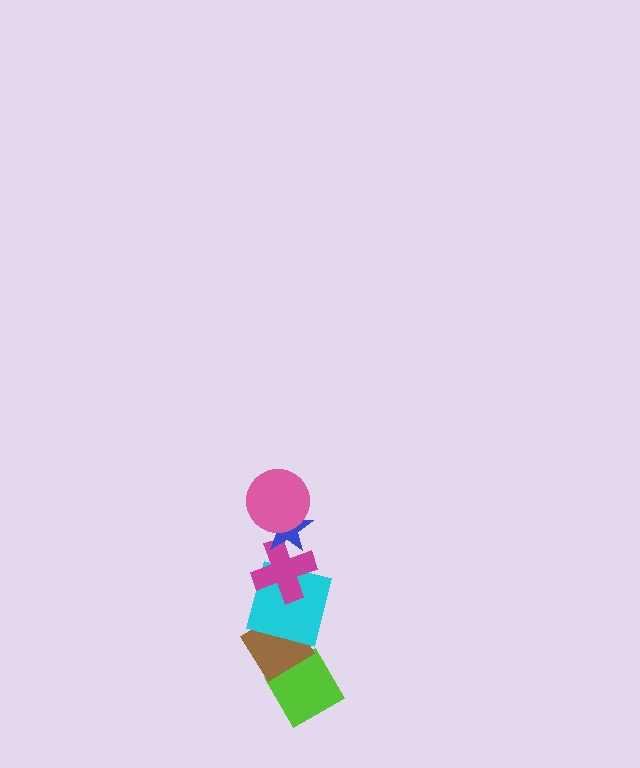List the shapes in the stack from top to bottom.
From top to bottom: the pink circle, the blue star, the magenta cross, the cyan square, the brown diamond, the lime diamond.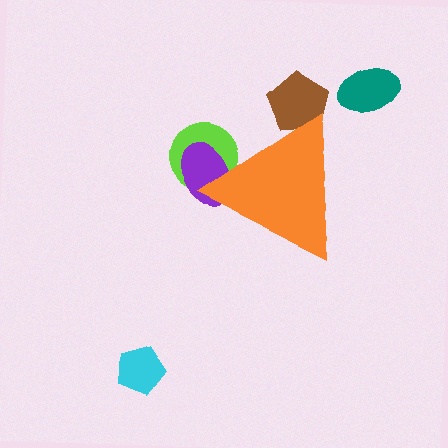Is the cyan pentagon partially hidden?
No, the cyan pentagon is fully visible.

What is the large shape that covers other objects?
An orange triangle.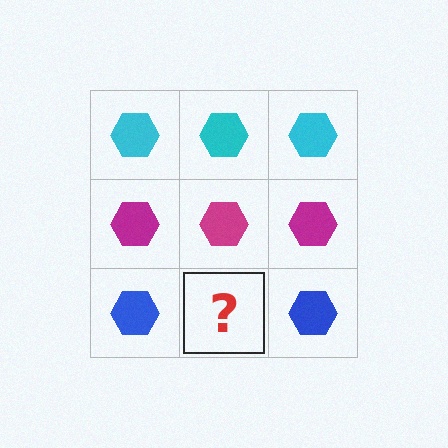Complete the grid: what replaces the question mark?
The question mark should be replaced with a blue hexagon.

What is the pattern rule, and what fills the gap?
The rule is that each row has a consistent color. The gap should be filled with a blue hexagon.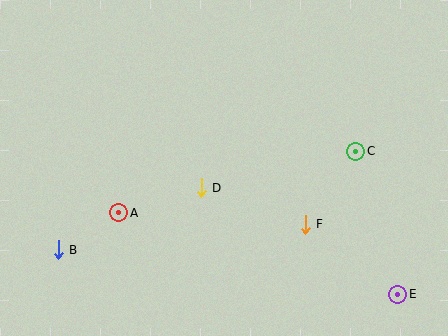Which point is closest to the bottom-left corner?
Point B is closest to the bottom-left corner.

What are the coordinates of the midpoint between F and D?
The midpoint between F and D is at (253, 206).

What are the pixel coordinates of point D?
Point D is at (201, 188).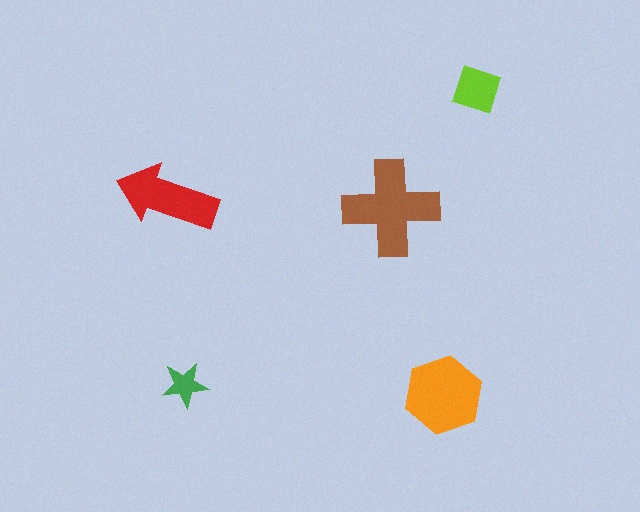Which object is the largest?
The brown cross.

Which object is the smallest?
The green star.